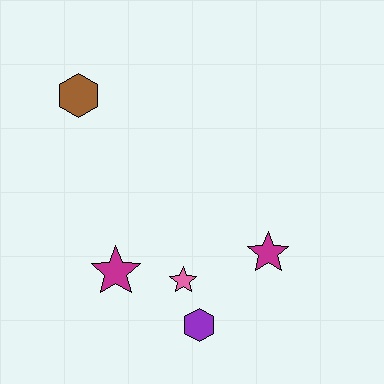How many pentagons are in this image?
There are no pentagons.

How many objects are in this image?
There are 5 objects.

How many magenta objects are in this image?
There are 2 magenta objects.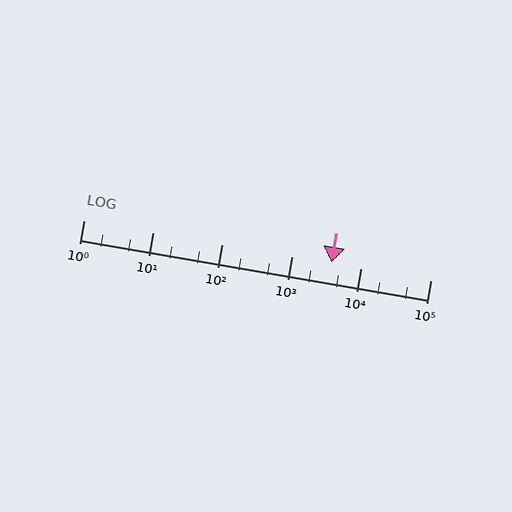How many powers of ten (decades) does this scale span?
The scale spans 5 decades, from 1 to 100000.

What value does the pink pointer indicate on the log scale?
The pointer indicates approximately 3700.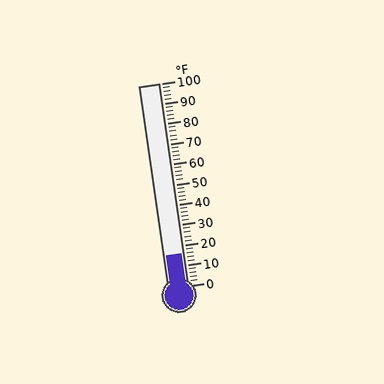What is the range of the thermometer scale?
The thermometer scale ranges from 0°F to 100°F.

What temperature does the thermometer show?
The thermometer shows approximately 16°F.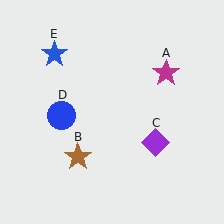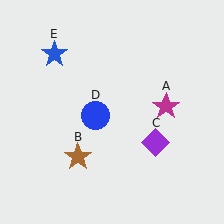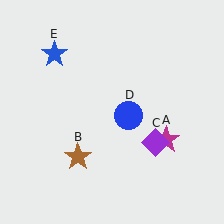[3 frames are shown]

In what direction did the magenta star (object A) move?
The magenta star (object A) moved down.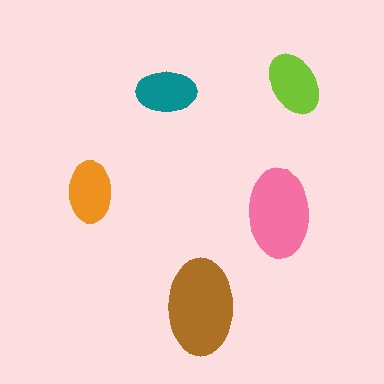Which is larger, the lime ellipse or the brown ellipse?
The brown one.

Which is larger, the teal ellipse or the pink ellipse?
The pink one.